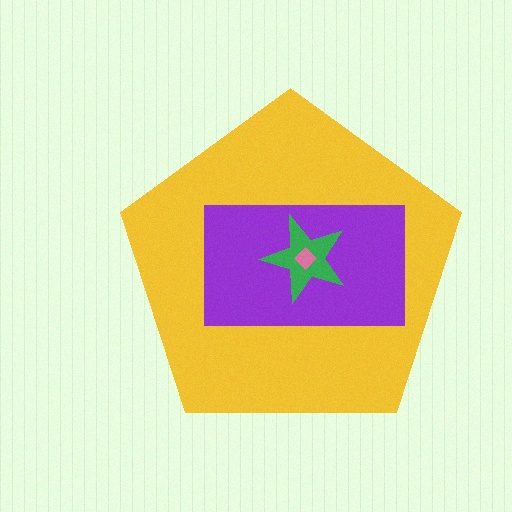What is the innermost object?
The pink diamond.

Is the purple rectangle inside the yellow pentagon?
Yes.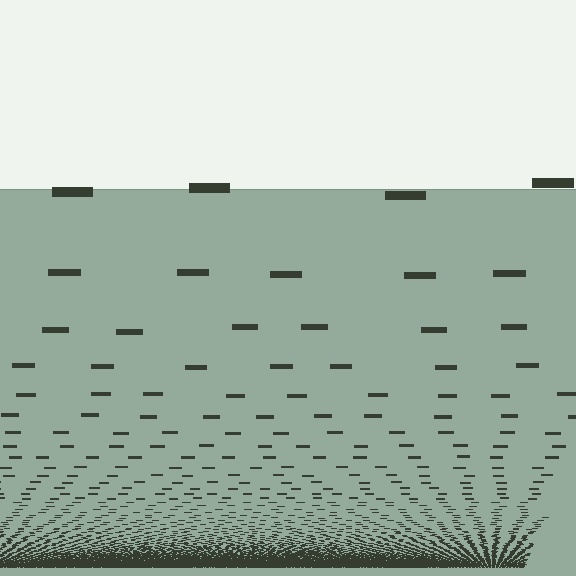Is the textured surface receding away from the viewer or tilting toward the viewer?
The surface appears to tilt toward the viewer. Texture elements get larger and sparser toward the top.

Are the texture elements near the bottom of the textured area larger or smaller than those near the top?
Smaller. The gradient is inverted — elements near the bottom are smaller and denser.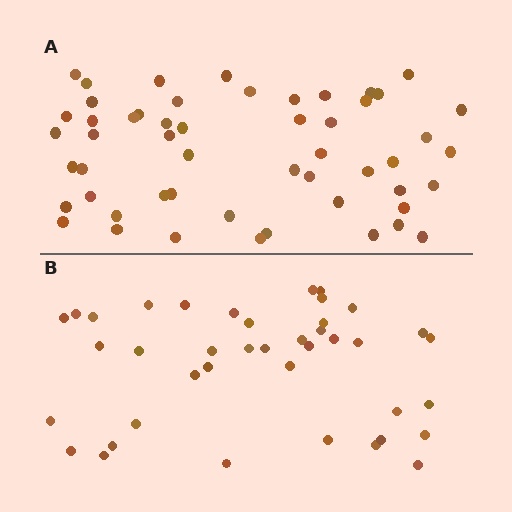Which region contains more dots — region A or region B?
Region A (the top region) has more dots.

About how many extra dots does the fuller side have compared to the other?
Region A has approximately 15 more dots than region B.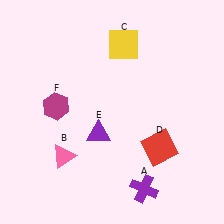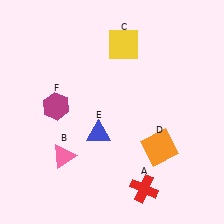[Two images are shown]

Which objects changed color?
A changed from purple to red. D changed from red to orange. E changed from purple to blue.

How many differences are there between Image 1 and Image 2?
There are 3 differences between the two images.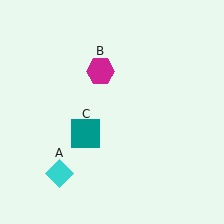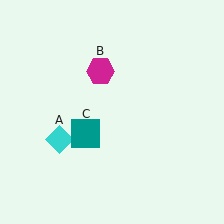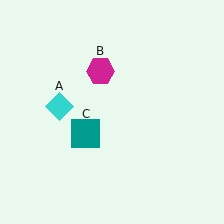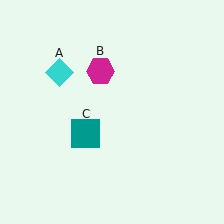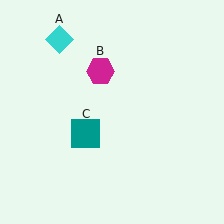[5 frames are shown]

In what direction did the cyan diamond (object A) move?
The cyan diamond (object A) moved up.